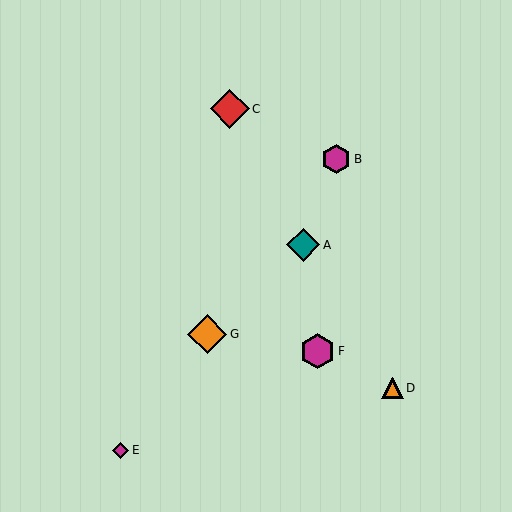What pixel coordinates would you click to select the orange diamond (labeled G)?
Click at (207, 334) to select the orange diamond G.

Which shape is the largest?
The orange diamond (labeled G) is the largest.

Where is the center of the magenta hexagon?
The center of the magenta hexagon is at (336, 159).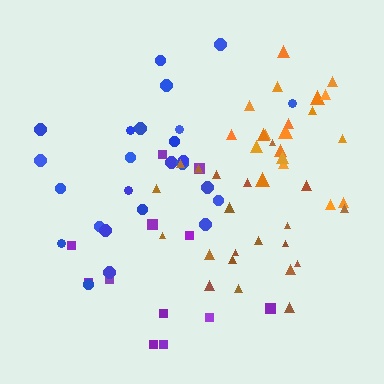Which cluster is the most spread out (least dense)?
Purple.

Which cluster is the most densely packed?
Orange.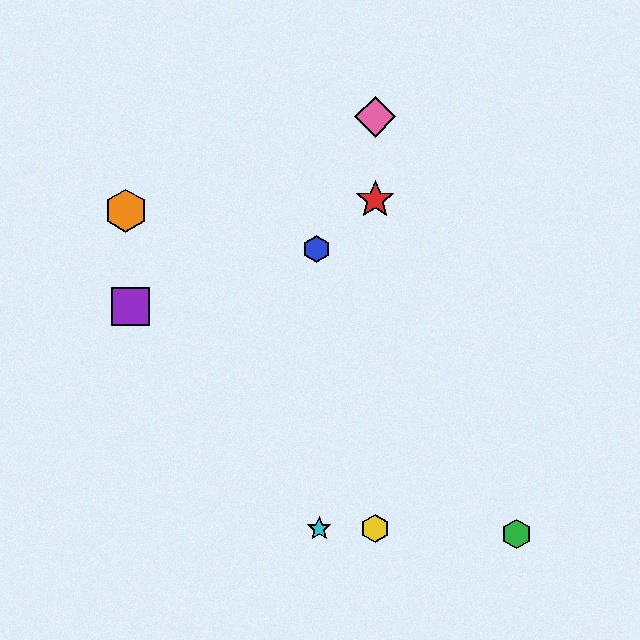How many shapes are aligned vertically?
3 shapes (the red star, the yellow hexagon, the pink diamond) are aligned vertically.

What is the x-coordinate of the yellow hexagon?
The yellow hexagon is at x≈375.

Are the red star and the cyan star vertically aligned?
No, the red star is at x≈375 and the cyan star is at x≈319.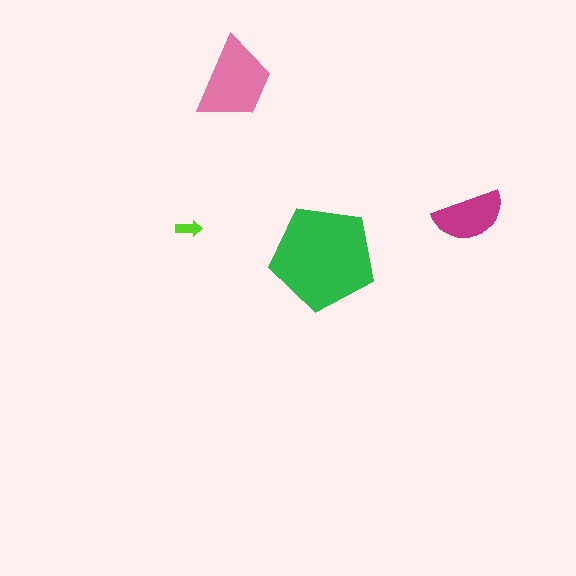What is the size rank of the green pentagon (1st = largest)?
1st.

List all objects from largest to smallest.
The green pentagon, the pink trapezoid, the magenta semicircle, the lime arrow.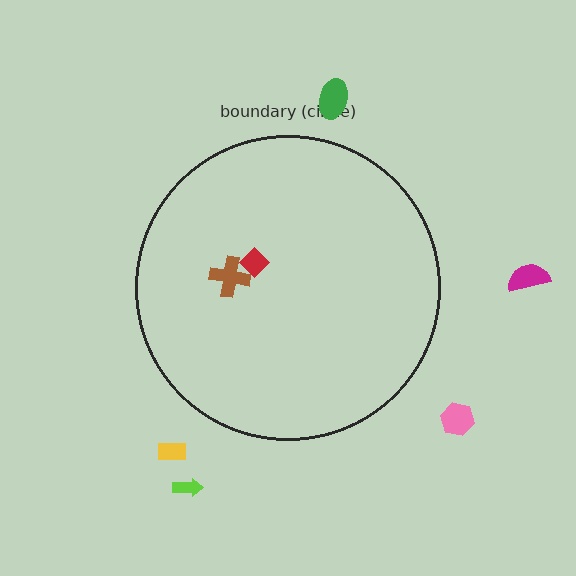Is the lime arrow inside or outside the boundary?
Outside.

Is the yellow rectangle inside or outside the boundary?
Outside.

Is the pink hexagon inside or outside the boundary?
Outside.